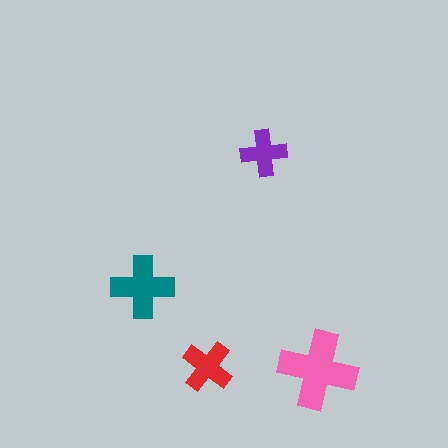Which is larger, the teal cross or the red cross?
The teal one.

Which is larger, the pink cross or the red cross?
The pink one.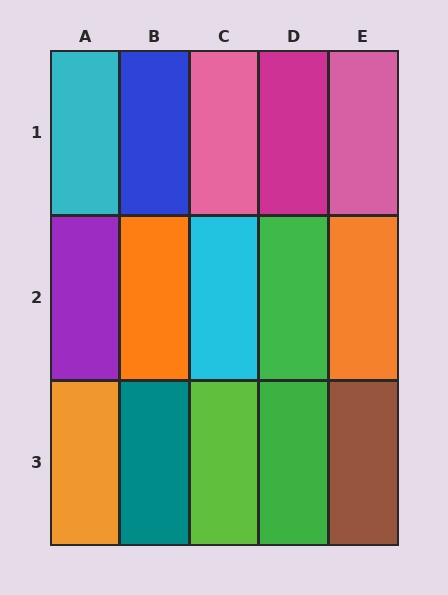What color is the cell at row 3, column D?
Green.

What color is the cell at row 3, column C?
Lime.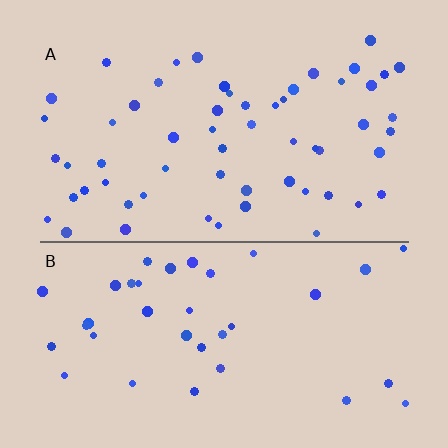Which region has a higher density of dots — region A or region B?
A (the top).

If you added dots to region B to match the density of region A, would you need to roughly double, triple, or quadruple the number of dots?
Approximately double.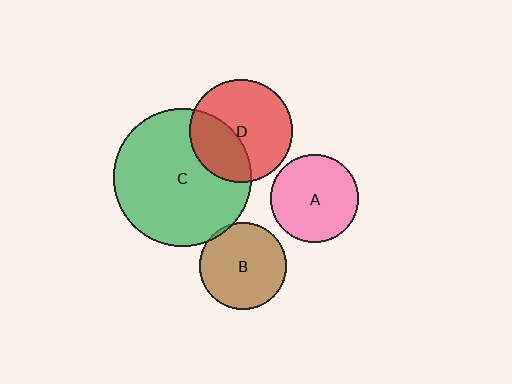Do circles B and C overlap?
Yes.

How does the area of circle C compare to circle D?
Approximately 1.8 times.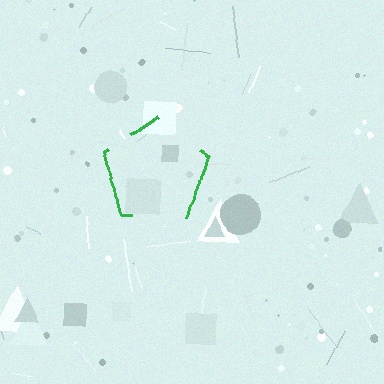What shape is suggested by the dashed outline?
The dashed outline suggests a pentagon.